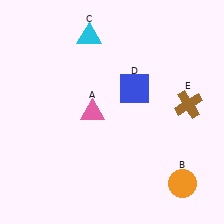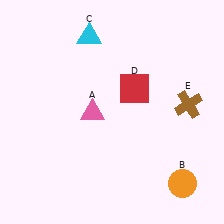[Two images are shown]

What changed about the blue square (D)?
In Image 1, D is blue. In Image 2, it changed to red.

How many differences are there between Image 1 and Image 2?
There is 1 difference between the two images.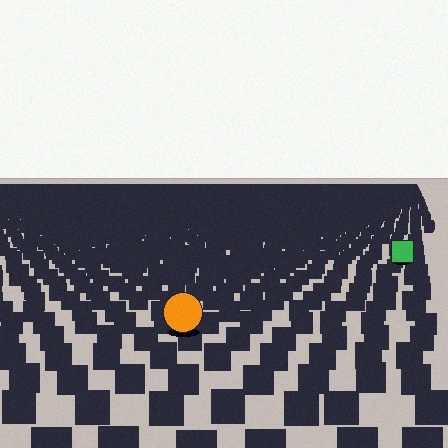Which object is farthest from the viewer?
The green square is farthest from the viewer. It appears smaller and the ground texture around it is denser.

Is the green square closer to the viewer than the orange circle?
No. The orange circle is closer — you can tell from the texture gradient: the ground texture is coarser near it.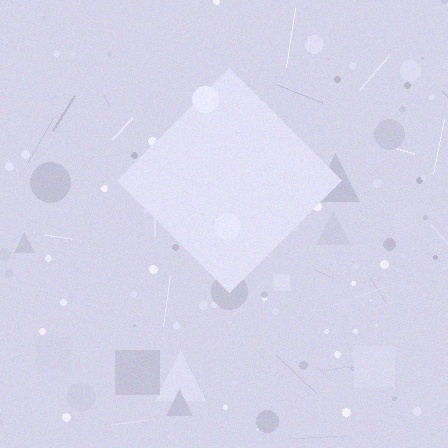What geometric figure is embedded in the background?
A diamond is embedded in the background.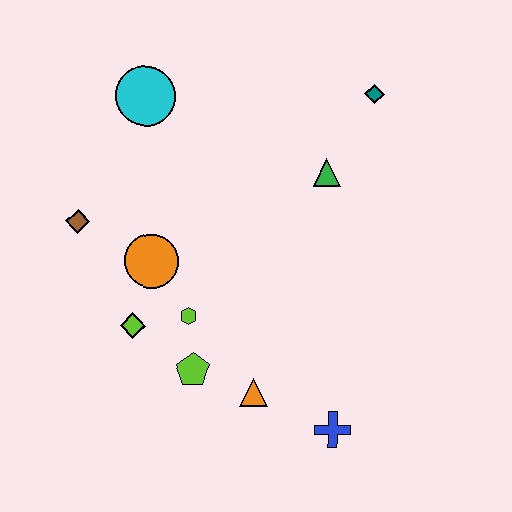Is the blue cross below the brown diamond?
Yes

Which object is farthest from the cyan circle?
The blue cross is farthest from the cyan circle.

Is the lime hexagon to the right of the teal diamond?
No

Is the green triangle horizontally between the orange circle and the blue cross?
Yes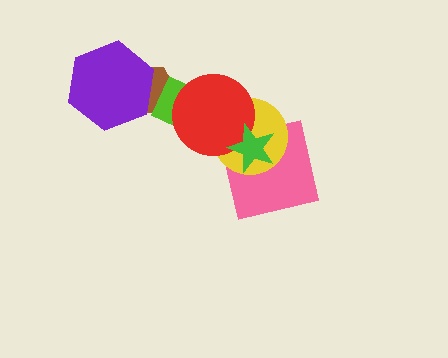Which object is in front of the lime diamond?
The red circle is in front of the lime diamond.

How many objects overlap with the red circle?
3 objects overlap with the red circle.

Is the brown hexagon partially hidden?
Yes, it is partially covered by another shape.